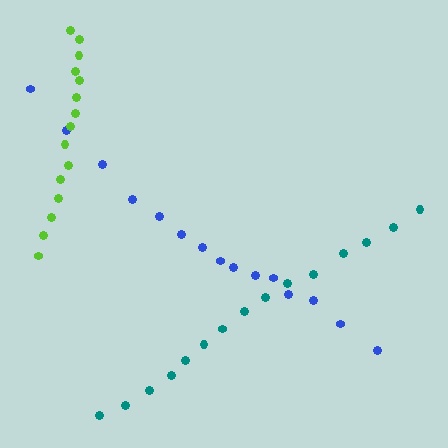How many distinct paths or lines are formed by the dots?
There are 3 distinct paths.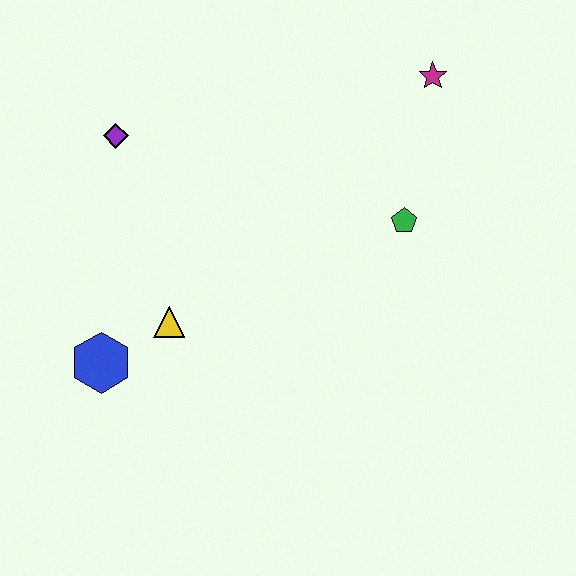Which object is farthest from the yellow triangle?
The magenta star is farthest from the yellow triangle.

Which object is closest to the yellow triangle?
The blue hexagon is closest to the yellow triangle.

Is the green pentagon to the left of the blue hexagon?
No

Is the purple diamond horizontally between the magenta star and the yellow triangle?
No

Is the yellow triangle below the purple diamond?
Yes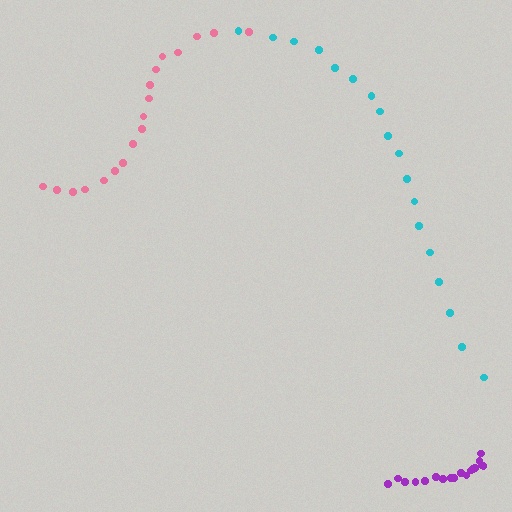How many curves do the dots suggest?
There are 3 distinct paths.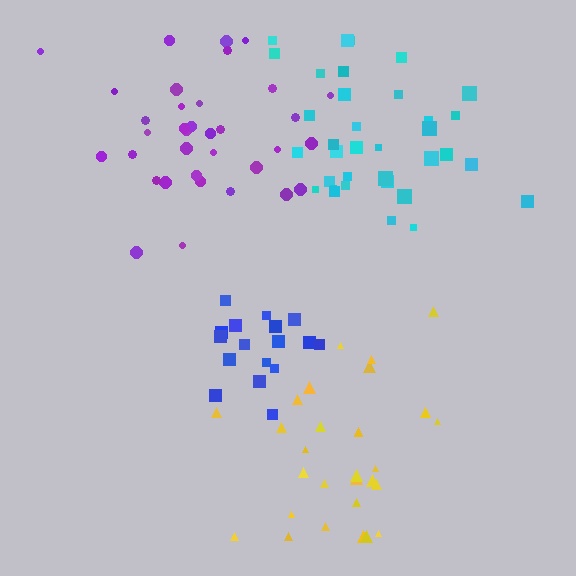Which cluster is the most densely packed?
Cyan.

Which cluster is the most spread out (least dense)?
Yellow.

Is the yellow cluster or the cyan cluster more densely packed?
Cyan.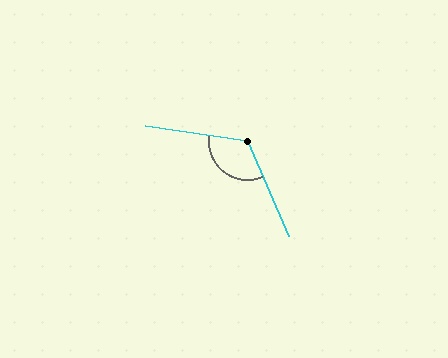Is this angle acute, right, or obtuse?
It is obtuse.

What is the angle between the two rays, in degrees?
Approximately 121 degrees.